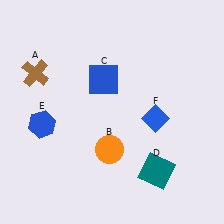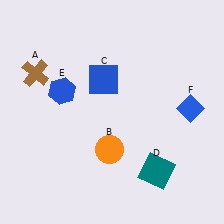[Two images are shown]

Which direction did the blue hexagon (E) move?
The blue hexagon (E) moved up.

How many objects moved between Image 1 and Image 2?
2 objects moved between the two images.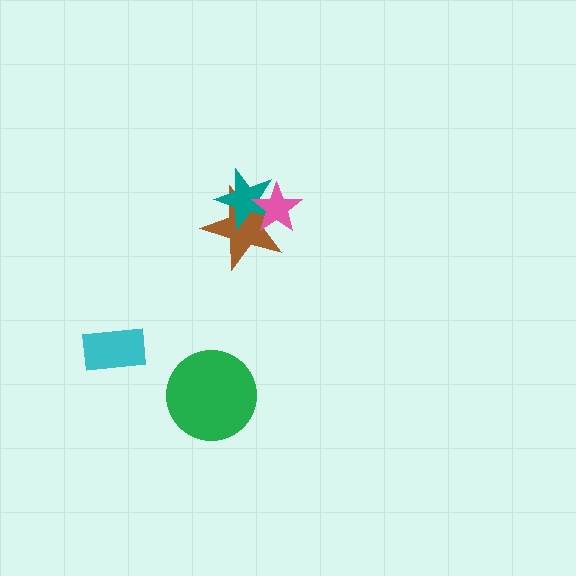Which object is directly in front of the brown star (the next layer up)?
The teal star is directly in front of the brown star.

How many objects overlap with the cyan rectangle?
0 objects overlap with the cyan rectangle.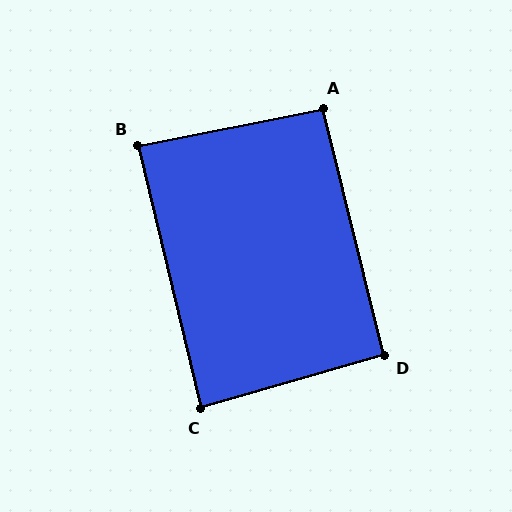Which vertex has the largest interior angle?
A, at approximately 93 degrees.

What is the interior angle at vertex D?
Approximately 92 degrees (approximately right).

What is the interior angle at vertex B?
Approximately 88 degrees (approximately right).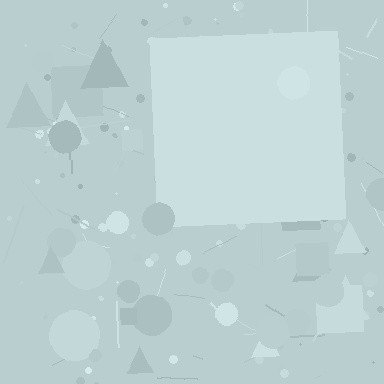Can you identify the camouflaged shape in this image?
The camouflaged shape is a square.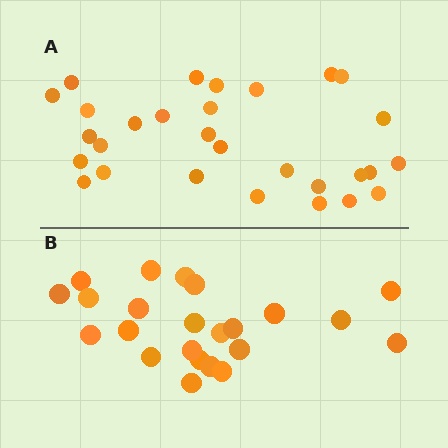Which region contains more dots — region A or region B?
Region A (the top region) has more dots.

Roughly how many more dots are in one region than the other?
Region A has about 6 more dots than region B.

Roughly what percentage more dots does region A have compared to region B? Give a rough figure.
About 25% more.